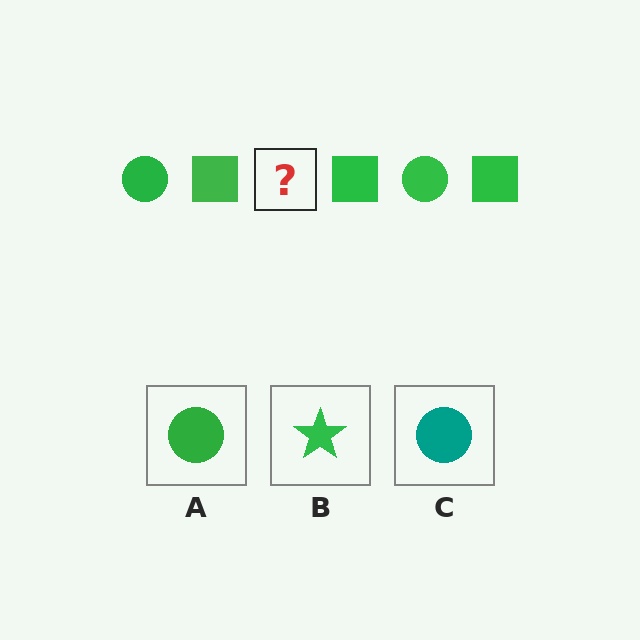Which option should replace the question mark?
Option A.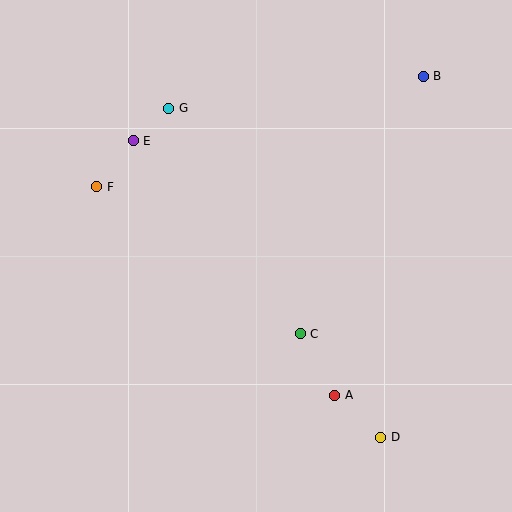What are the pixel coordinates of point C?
Point C is at (300, 334).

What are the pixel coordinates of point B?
Point B is at (423, 76).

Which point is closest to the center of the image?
Point C at (300, 334) is closest to the center.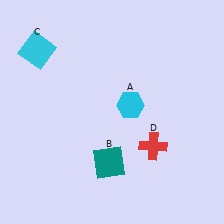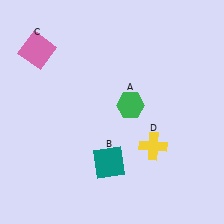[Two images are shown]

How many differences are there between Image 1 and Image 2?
There are 3 differences between the two images.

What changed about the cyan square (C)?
In Image 1, C is cyan. In Image 2, it changed to pink.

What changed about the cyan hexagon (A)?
In Image 1, A is cyan. In Image 2, it changed to green.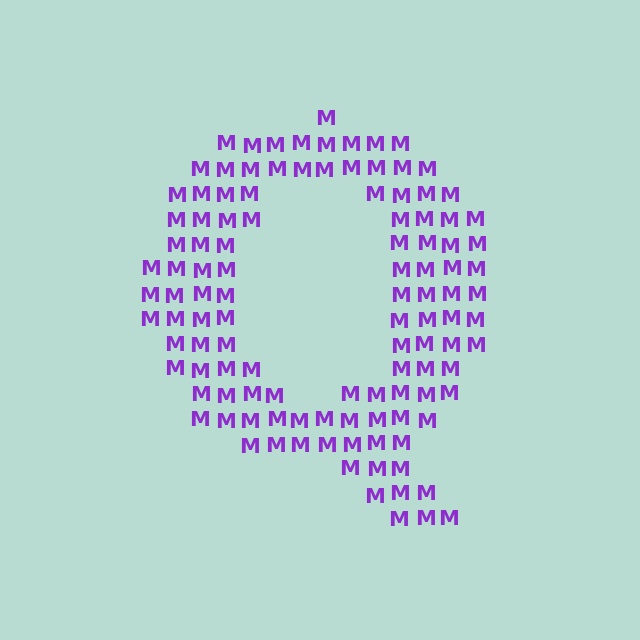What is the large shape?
The large shape is the letter Q.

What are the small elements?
The small elements are letter M's.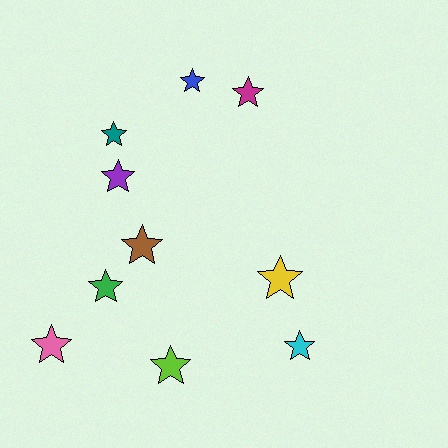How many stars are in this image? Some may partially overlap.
There are 10 stars.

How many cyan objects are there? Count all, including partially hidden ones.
There is 1 cyan object.